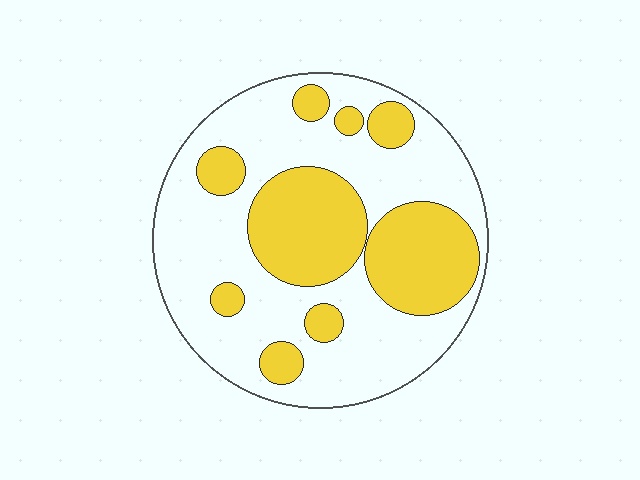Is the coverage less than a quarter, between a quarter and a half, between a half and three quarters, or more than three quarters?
Between a quarter and a half.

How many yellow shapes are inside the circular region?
9.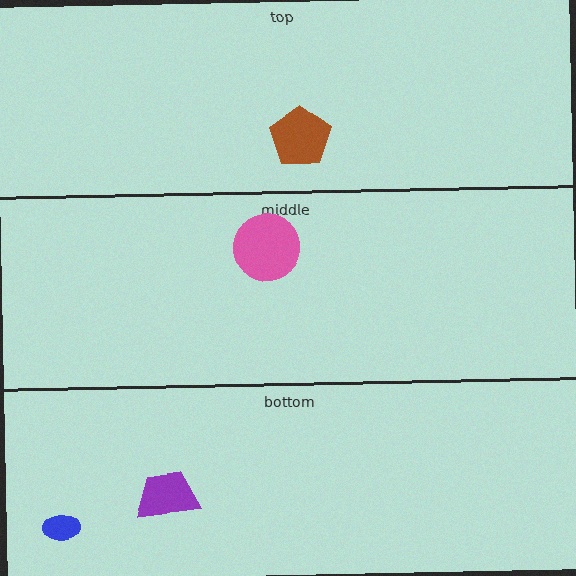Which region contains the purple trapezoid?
The bottom region.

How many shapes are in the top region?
1.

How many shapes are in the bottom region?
2.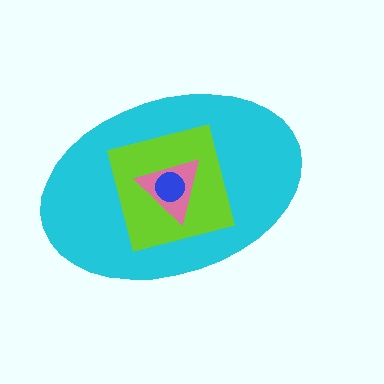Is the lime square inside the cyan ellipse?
Yes.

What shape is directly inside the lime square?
The pink triangle.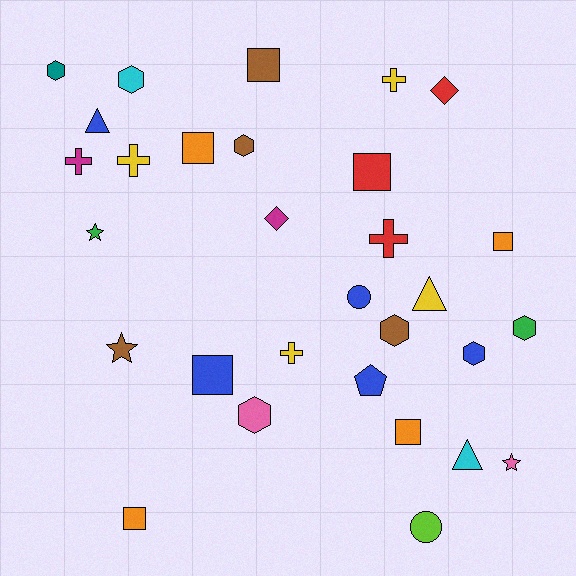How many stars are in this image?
There are 3 stars.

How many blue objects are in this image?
There are 5 blue objects.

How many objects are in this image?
There are 30 objects.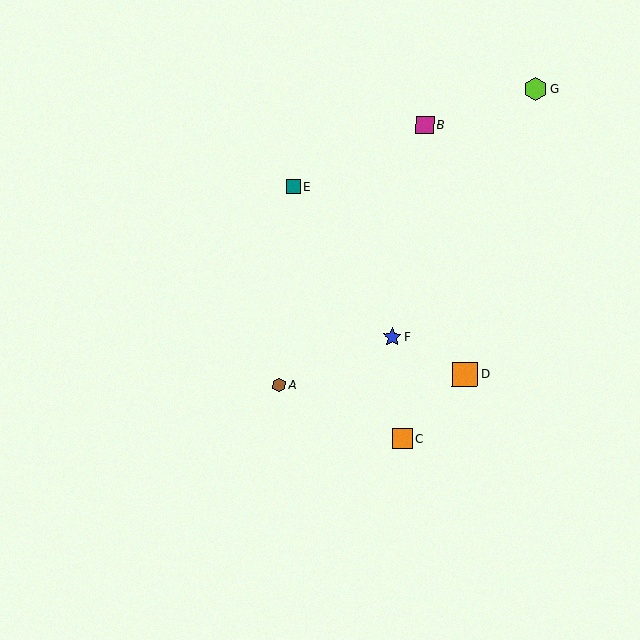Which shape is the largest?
The orange square (labeled D) is the largest.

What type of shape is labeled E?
Shape E is a teal square.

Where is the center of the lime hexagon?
The center of the lime hexagon is at (535, 89).